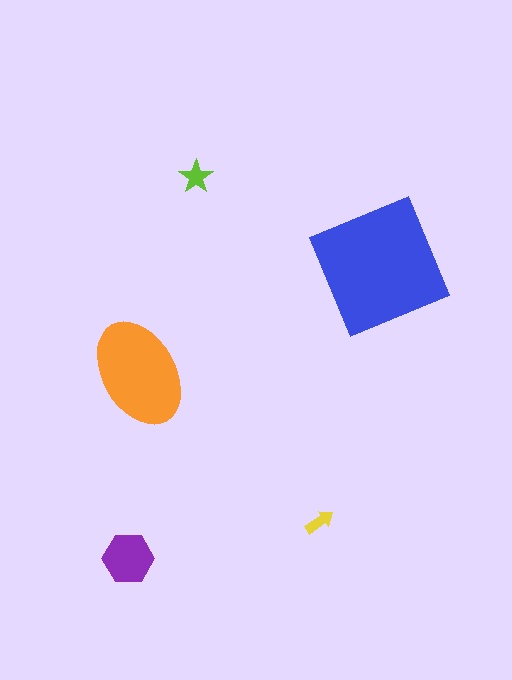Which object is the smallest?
The yellow arrow.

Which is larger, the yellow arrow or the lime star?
The lime star.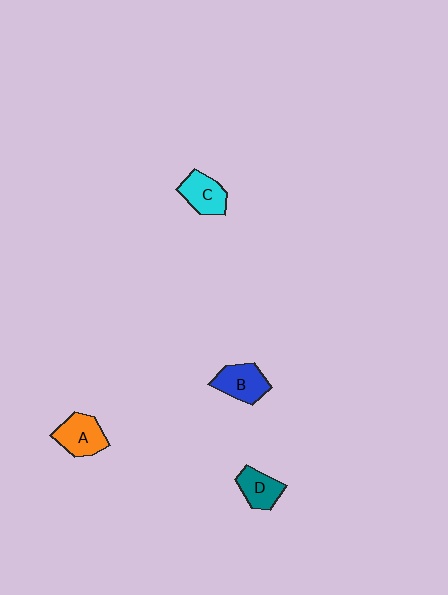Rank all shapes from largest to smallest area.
From largest to smallest: A (orange), B (blue), C (cyan), D (teal).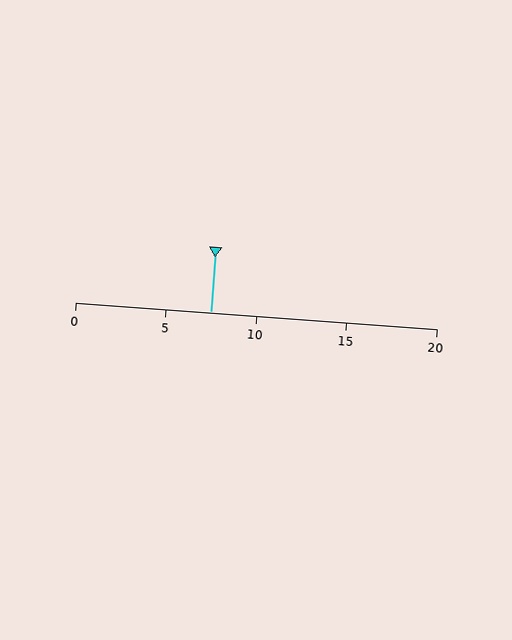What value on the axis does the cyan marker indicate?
The marker indicates approximately 7.5.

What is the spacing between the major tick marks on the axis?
The major ticks are spaced 5 apart.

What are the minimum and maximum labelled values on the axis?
The axis runs from 0 to 20.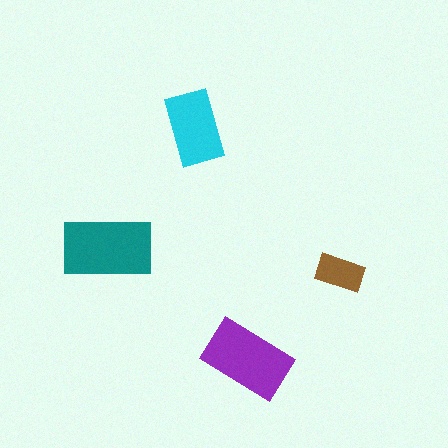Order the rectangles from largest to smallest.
the teal one, the purple one, the cyan one, the brown one.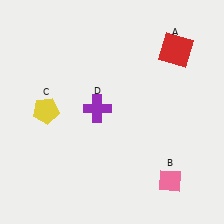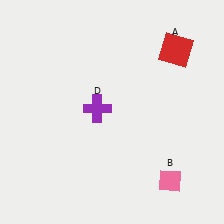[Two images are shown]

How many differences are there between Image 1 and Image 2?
There is 1 difference between the two images.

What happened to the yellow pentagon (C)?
The yellow pentagon (C) was removed in Image 2. It was in the top-left area of Image 1.